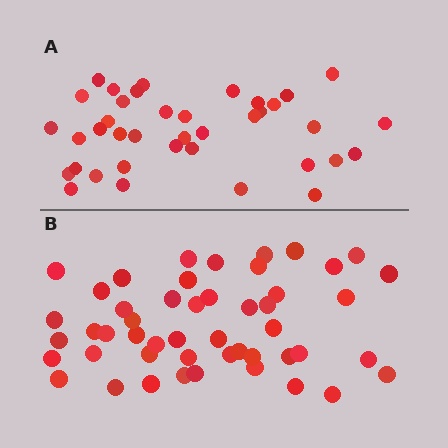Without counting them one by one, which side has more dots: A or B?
Region B (the bottom region) has more dots.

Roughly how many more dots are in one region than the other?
Region B has roughly 12 or so more dots than region A.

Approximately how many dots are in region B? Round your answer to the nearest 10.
About 50 dots. (The exact count is 49, which rounds to 50.)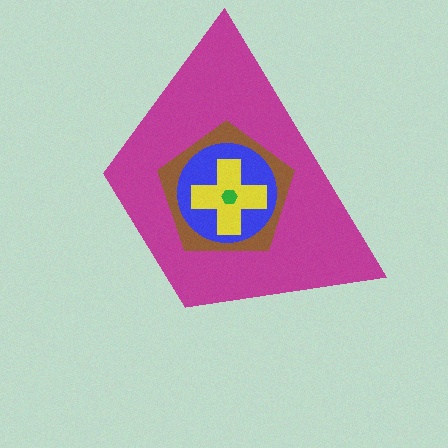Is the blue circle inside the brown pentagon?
Yes.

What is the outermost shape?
The magenta trapezoid.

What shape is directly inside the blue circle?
The yellow cross.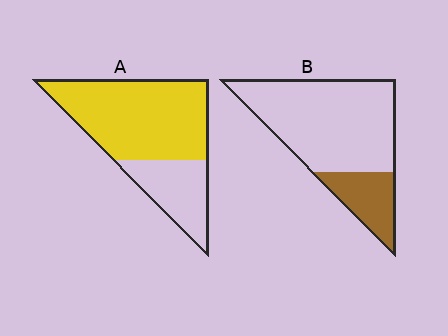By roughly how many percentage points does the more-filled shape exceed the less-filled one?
By roughly 45 percentage points (A over B).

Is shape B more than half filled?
No.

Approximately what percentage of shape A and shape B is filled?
A is approximately 70% and B is approximately 25%.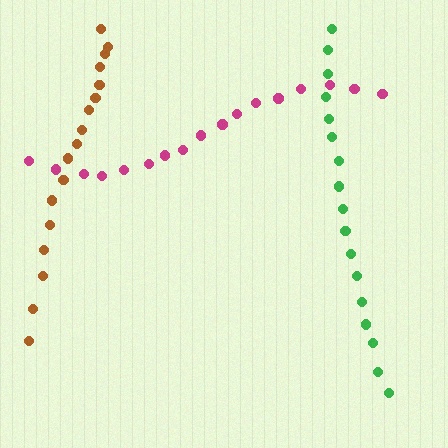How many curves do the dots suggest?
There are 3 distinct paths.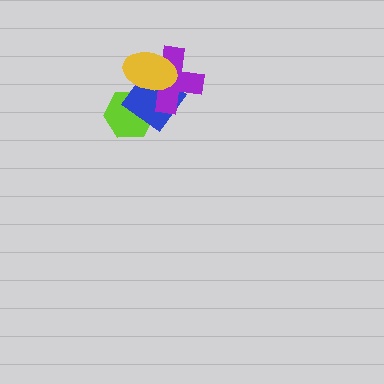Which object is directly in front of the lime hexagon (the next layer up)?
The blue diamond is directly in front of the lime hexagon.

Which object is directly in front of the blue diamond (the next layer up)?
The purple cross is directly in front of the blue diamond.